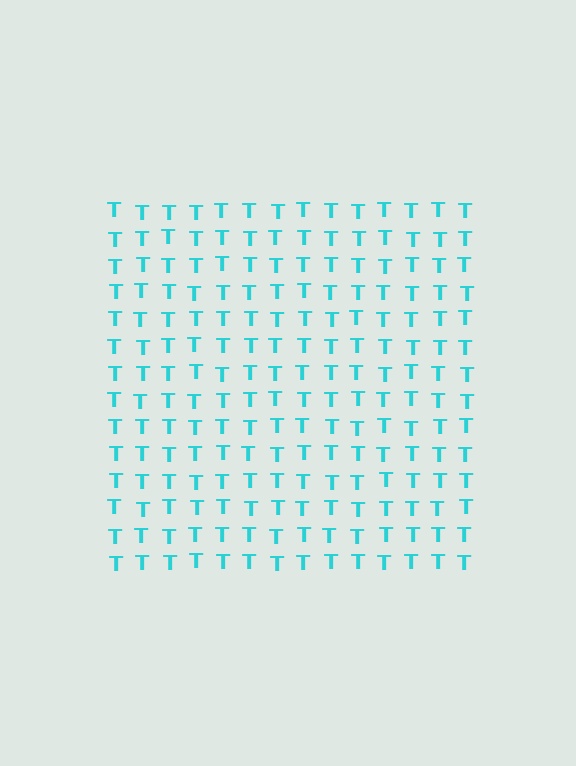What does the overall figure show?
The overall figure shows a square.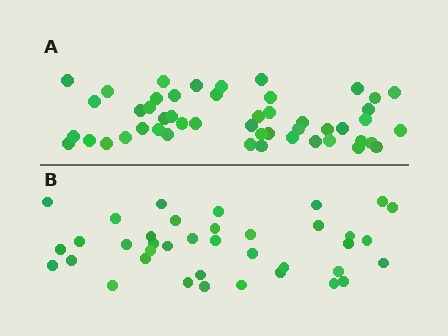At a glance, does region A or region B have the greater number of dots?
Region A (the top region) has more dots.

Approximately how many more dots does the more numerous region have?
Region A has roughly 12 or so more dots than region B.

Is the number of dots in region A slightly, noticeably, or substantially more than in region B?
Region A has noticeably more, but not dramatically so. The ratio is roughly 1.3 to 1.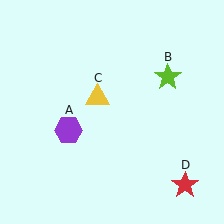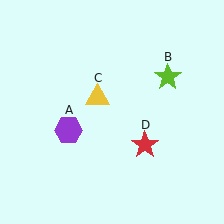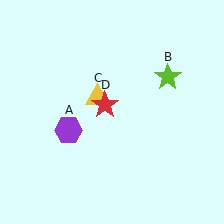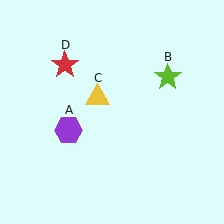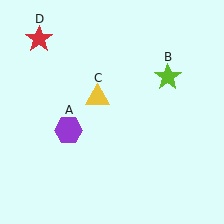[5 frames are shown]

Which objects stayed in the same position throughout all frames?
Purple hexagon (object A) and lime star (object B) and yellow triangle (object C) remained stationary.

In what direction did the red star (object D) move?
The red star (object D) moved up and to the left.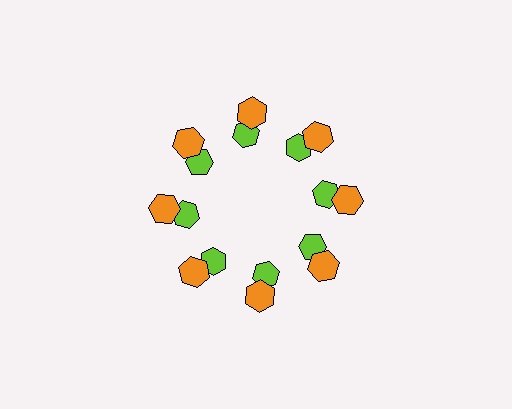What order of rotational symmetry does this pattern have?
This pattern has 8-fold rotational symmetry.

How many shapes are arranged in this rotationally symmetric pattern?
There are 16 shapes, arranged in 8 groups of 2.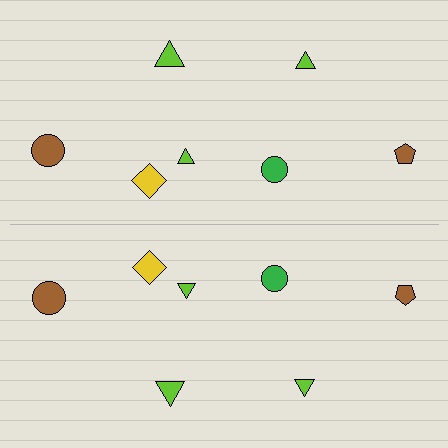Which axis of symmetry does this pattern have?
The pattern has a horizontal axis of symmetry running through the center of the image.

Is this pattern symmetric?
Yes, this pattern has bilateral (reflection) symmetry.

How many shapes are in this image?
There are 14 shapes in this image.